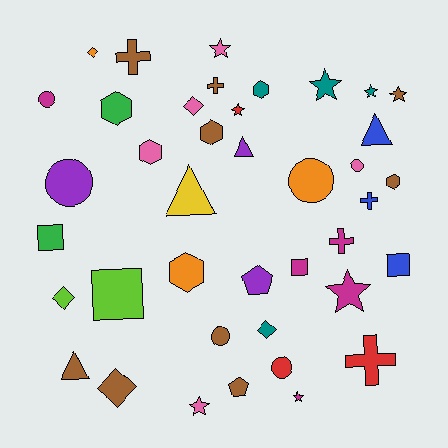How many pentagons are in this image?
There are 2 pentagons.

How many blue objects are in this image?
There are 3 blue objects.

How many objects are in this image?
There are 40 objects.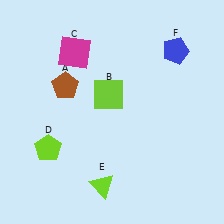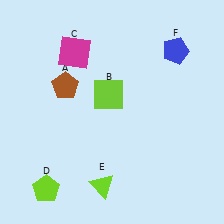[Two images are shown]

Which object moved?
The lime pentagon (D) moved down.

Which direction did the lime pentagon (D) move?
The lime pentagon (D) moved down.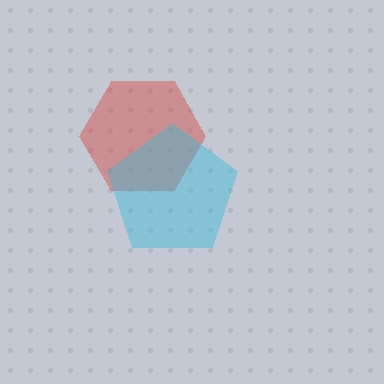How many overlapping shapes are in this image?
There are 2 overlapping shapes in the image.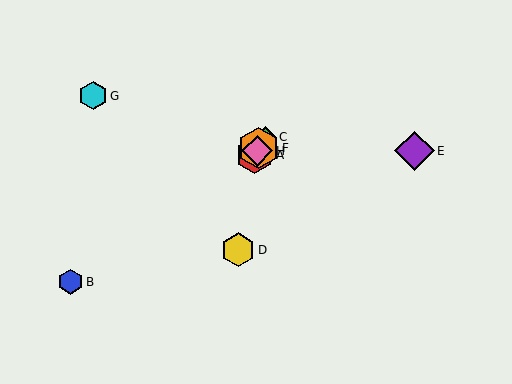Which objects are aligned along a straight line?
Objects A, C, F, H are aligned along a straight line.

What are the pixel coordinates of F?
Object F is at (259, 148).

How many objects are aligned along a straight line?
4 objects (A, C, F, H) are aligned along a straight line.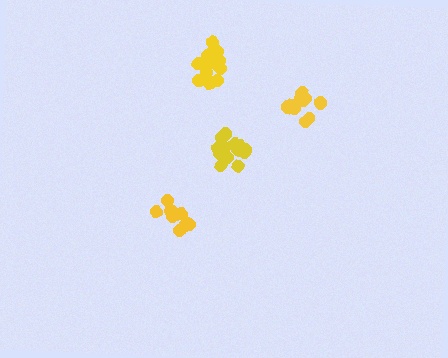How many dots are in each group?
Group 1: 13 dots, Group 2: 10 dots, Group 3: 10 dots, Group 4: 14 dots (47 total).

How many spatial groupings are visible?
There are 4 spatial groupings.